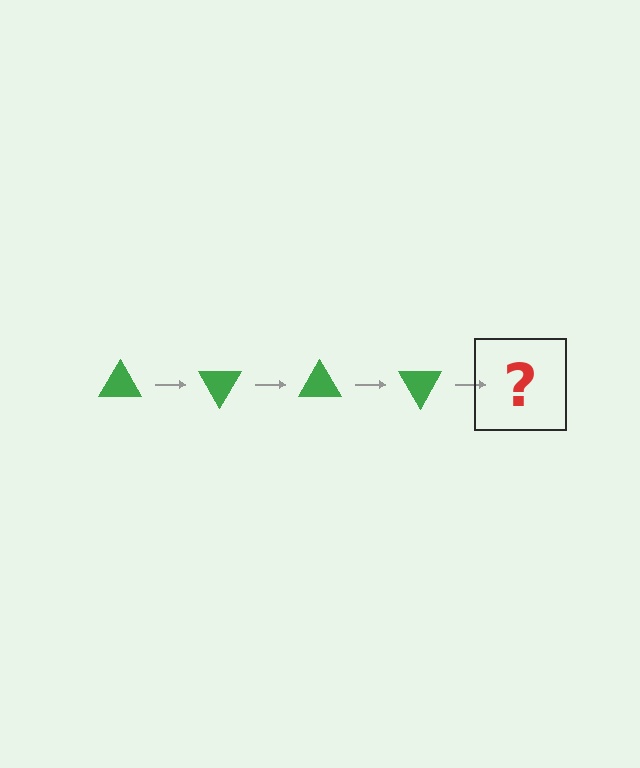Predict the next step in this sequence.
The next step is a green triangle rotated 240 degrees.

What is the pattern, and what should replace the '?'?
The pattern is that the triangle rotates 60 degrees each step. The '?' should be a green triangle rotated 240 degrees.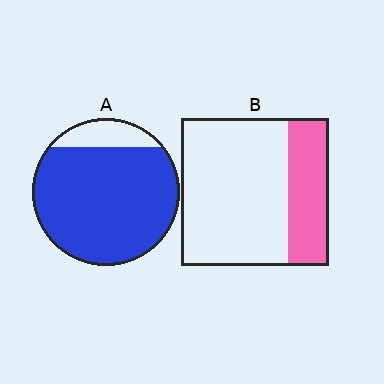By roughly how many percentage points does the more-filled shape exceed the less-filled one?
By roughly 60 percentage points (A over B).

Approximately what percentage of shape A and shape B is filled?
A is approximately 85% and B is approximately 30%.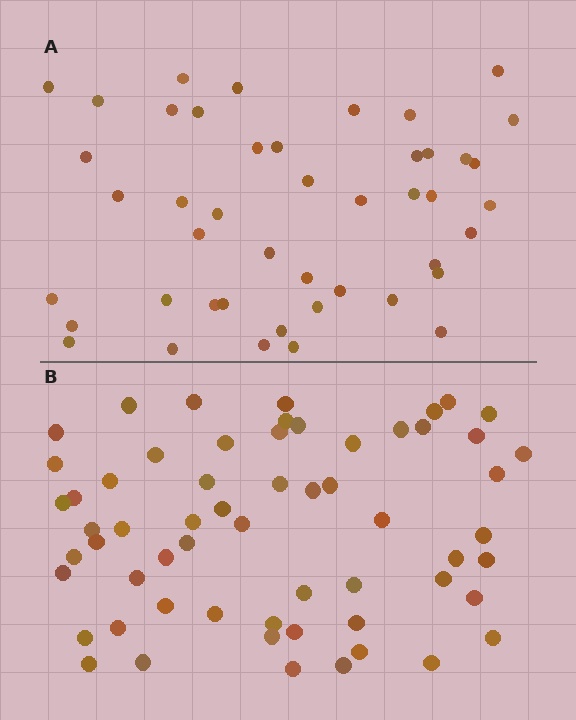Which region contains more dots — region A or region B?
Region B (the bottom region) has more dots.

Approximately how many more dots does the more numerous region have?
Region B has approximately 15 more dots than region A.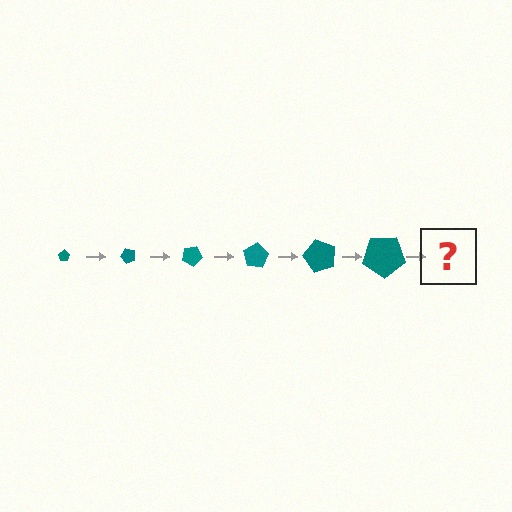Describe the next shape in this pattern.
It should be a pentagon, larger than the previous one and rotated 300 degrees from the start.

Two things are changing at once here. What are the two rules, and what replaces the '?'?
The two rules are that the pentagon grows larger each step and it rotates 50 degrees each step. The '?' should be a pentagon, larger than the previous one and rotated 300 degrees from the start.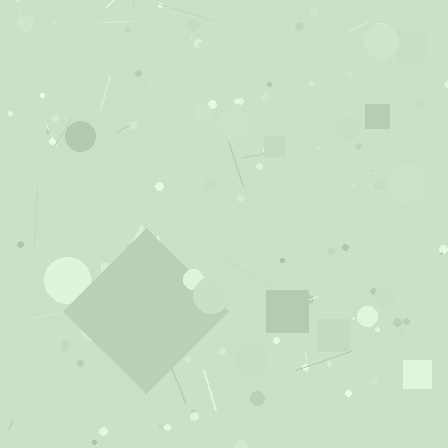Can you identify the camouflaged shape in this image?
The camouflaged shape is a diamond.